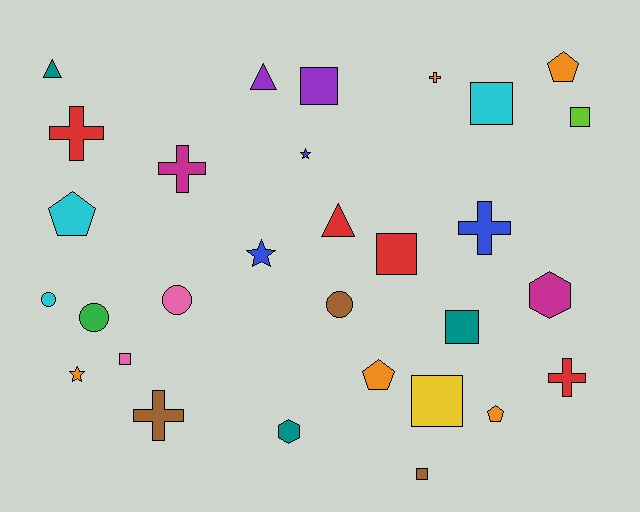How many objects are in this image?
There are 30 objects.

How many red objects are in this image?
There are 4 red objects.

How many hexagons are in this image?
There are 2 hexagons.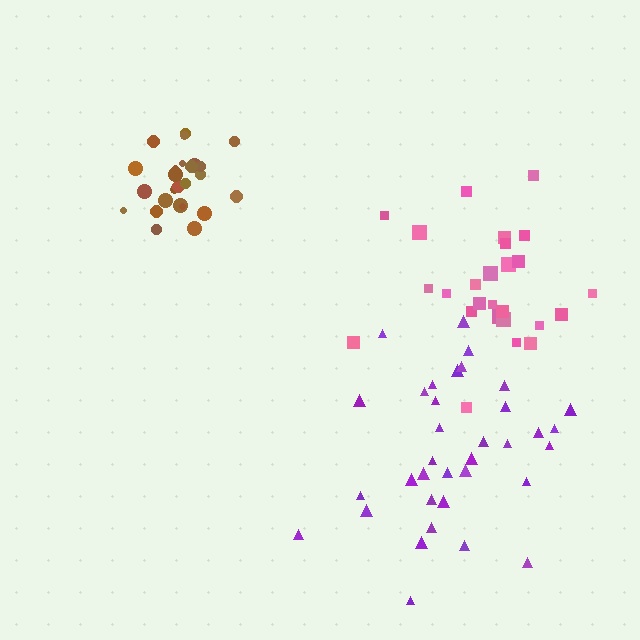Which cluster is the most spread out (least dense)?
Purple.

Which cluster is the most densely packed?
Brown.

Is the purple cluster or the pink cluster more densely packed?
Pink.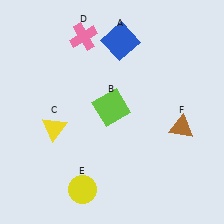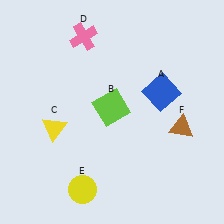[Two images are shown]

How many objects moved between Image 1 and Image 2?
1 object moved between the two images.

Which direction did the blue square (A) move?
The blue square (A) moved down.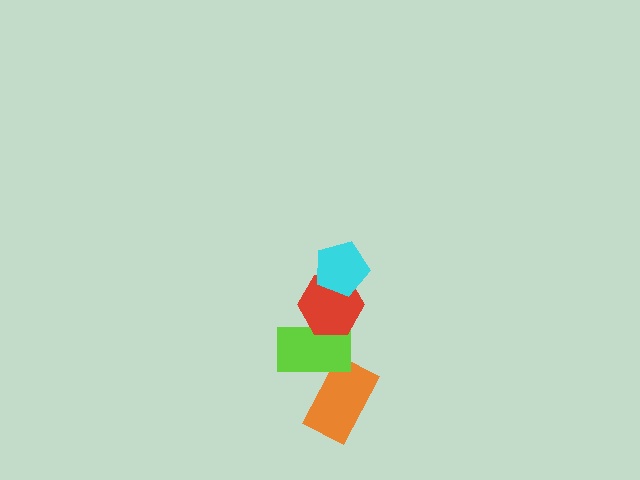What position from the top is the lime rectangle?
The lime rectangle is 3rd from the top.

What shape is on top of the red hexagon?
The cyan pentagon is on top of the red hexagon.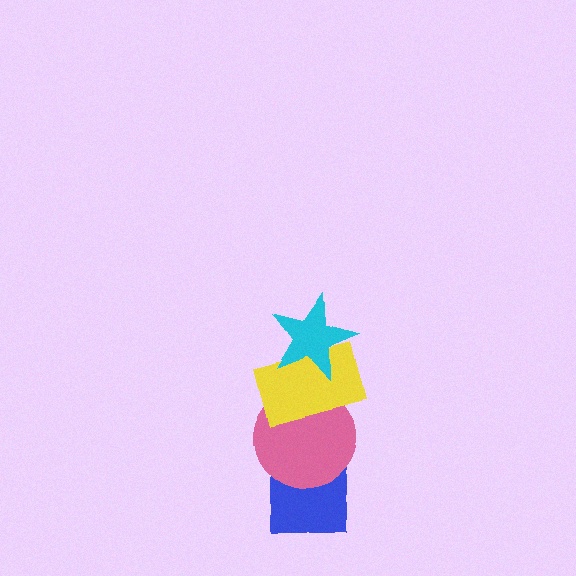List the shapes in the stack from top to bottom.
From top to bottom: the cyan star, the yellow rectangle, the pink circle, the blue square.